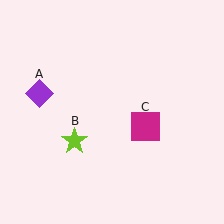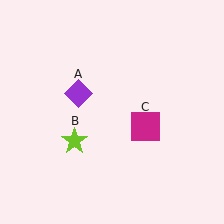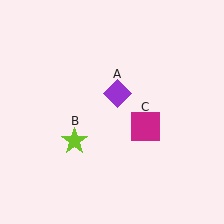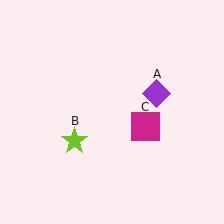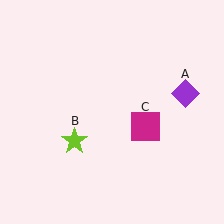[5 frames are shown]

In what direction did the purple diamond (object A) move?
The purple diamond (object A) moved right.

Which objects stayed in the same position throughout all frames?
Lime star (object B) and magenta square (object C) remained stationary.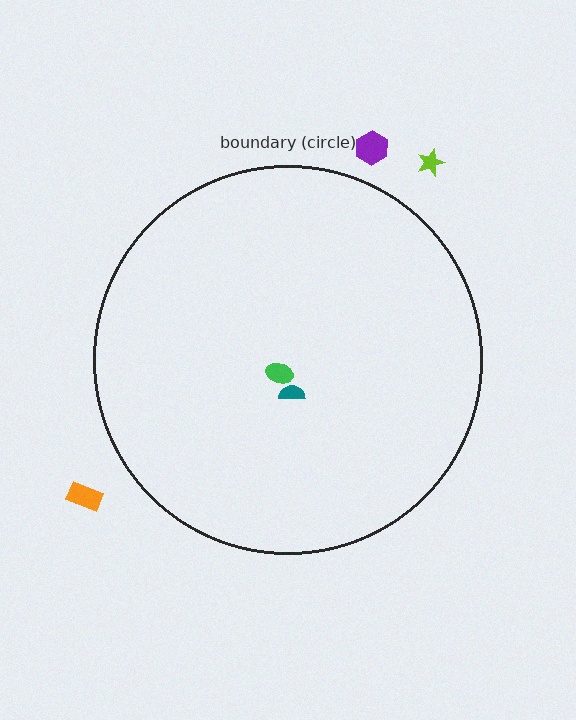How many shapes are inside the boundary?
2 inside, 3 outside.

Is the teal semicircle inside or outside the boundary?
Inside.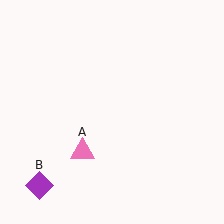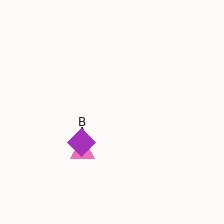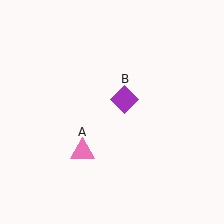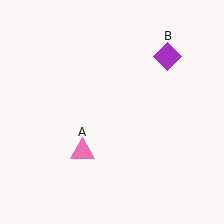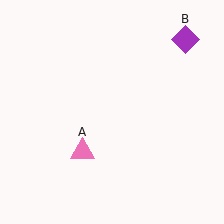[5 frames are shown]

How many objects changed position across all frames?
1 object changed position: purple diamond (object B).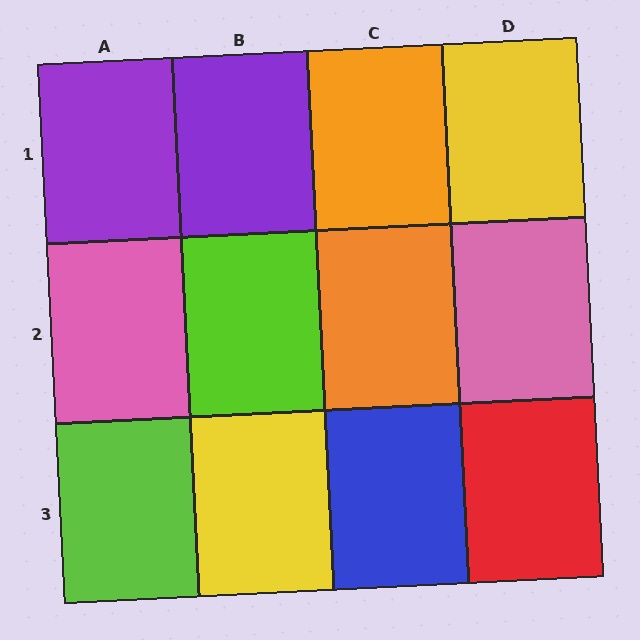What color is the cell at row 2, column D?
Pink.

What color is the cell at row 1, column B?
Purple.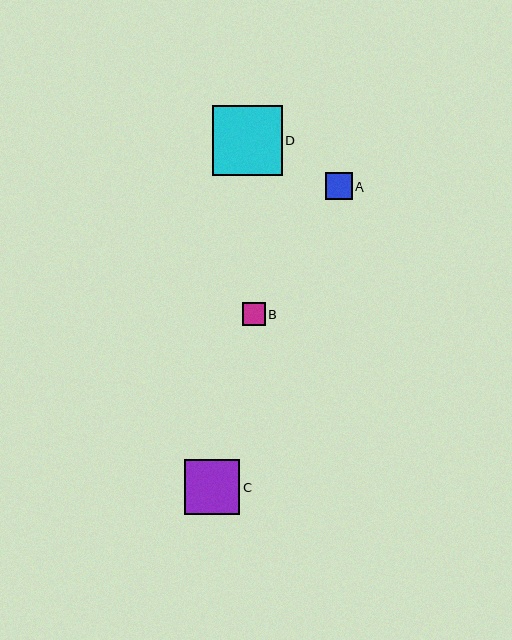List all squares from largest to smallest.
From largest to smallest: D, C, A, B.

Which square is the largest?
Square D is the largest with a size of approximately 70 pixels.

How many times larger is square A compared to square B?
Square A is approximately 1.2 times the size of square B.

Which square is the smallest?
Square B is the smallest with a size of approximately 23 pixels.